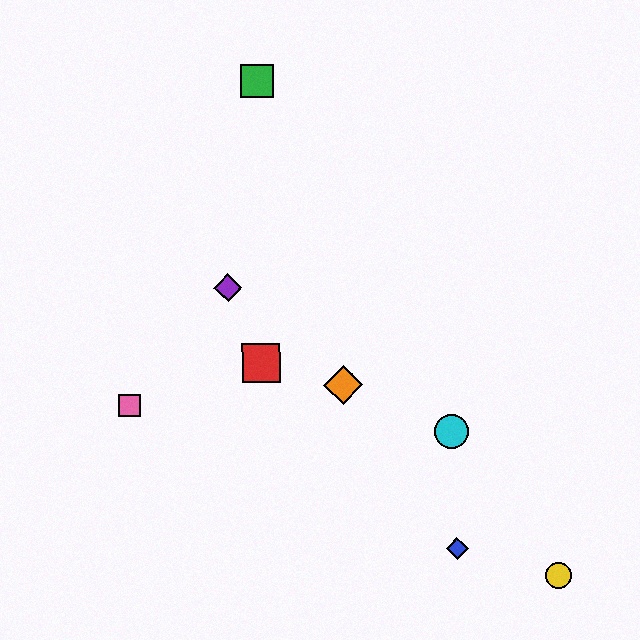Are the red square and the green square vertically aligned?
Yes, both are at x≈261.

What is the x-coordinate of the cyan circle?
The cyan circle is at x≈451.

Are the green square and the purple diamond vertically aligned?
No, the green square is at x≈257 and the purple diamond is at x≈228.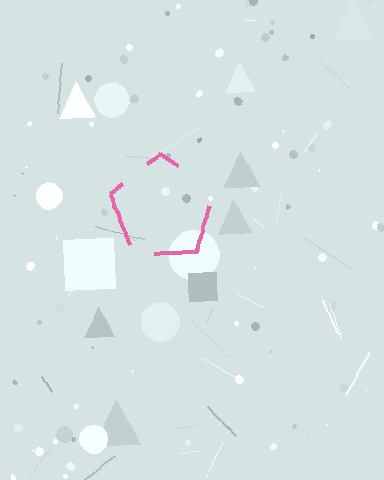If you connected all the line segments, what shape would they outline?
They would outline a pentagon.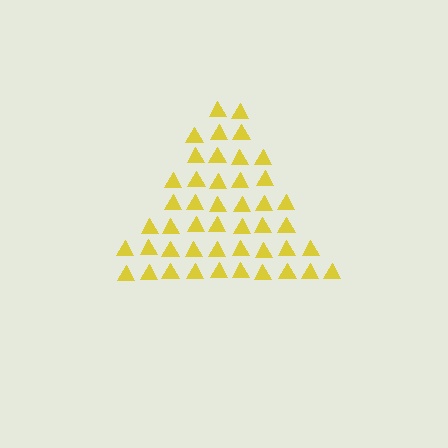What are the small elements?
The small elements are triangles.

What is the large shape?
The large shape is a triangle.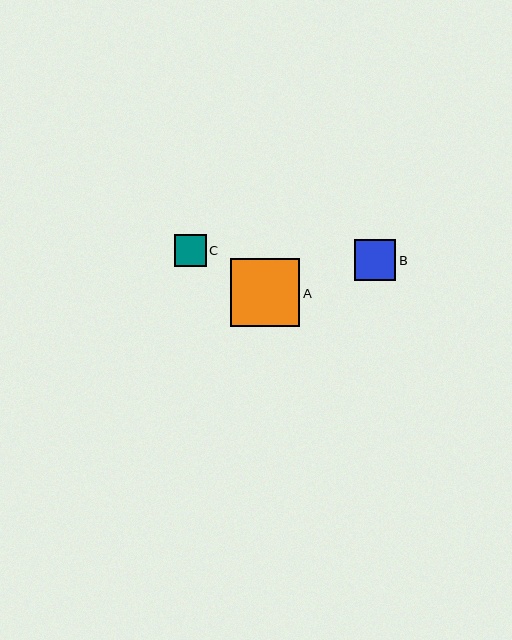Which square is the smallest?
Square C is the smallest with a size of approximately 32 pixels.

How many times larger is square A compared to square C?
Square A is approximately 2.2 times the size of square C.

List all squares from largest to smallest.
From largest to smallest: A, B, C.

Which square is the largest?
Square A is the largest with a size of approximately 69 pixels.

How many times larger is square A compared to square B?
Square A is approximately 1.7 times the size of square B.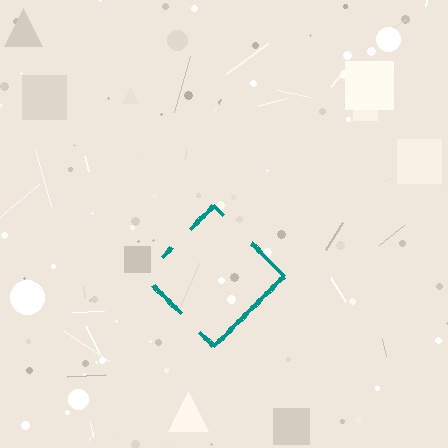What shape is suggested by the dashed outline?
The dashed outline suggests a diamond.